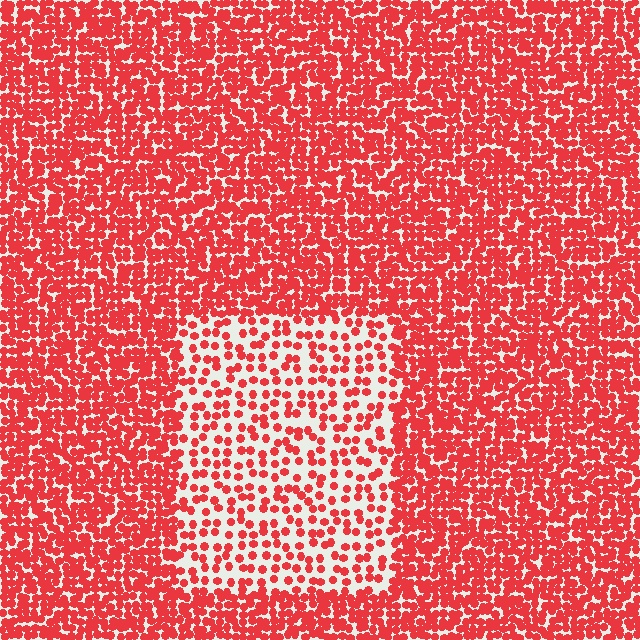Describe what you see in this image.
The image contains small red elements arranged at two different densities. A rectangle-shaped region is visible where the elements are less densely packed than the surrounding area.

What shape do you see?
I see a rectangle.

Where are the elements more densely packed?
The elements are more densely packed outside the rectangle boundary.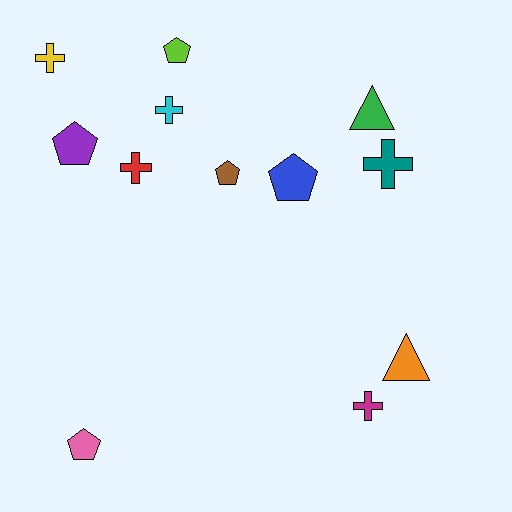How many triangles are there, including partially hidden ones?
There are 2 triangles.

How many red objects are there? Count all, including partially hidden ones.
There is 1 red object.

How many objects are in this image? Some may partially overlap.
There are 12 objects.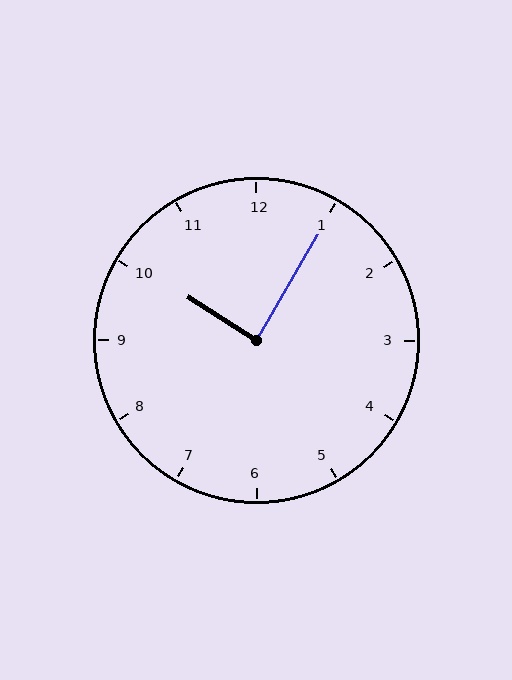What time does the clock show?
10:05.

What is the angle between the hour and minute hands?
Approximately 88 degrees.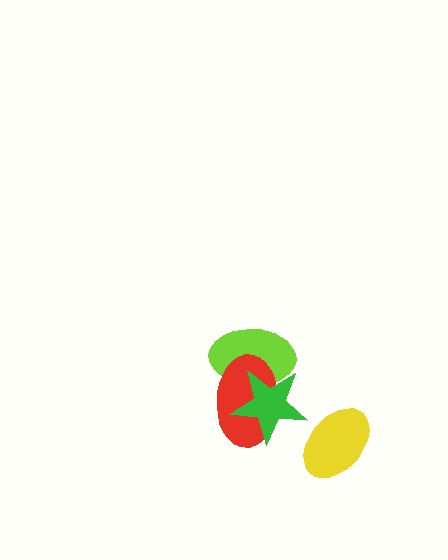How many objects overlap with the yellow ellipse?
0 objects overlap with the yellow ellipse.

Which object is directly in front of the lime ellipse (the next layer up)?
The red ellipse is directly in front of the lime ellipse.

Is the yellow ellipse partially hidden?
No, no other shape covers it.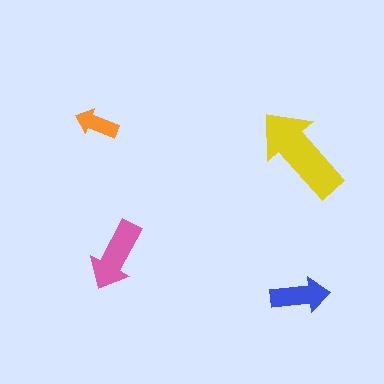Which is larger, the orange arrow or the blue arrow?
The blue one.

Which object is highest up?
The orange arrow is topmost.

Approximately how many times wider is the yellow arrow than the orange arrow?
About 2 times wider.